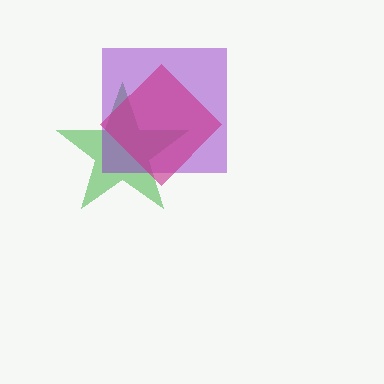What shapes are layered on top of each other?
The layered shapes are: a green star, a purple square, a magenta diamond.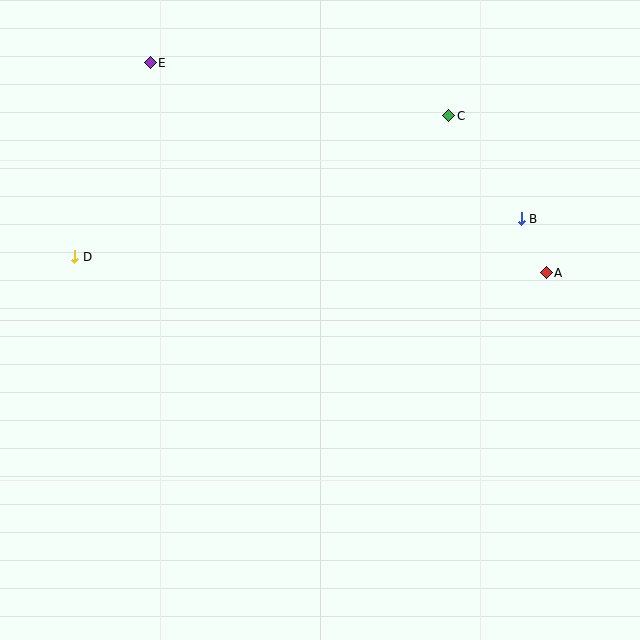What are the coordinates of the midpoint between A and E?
The midpoint between A and E is at (348, 168).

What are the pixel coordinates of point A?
Point A is at (546, 273).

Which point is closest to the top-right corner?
Point C is closest to the top-right corner.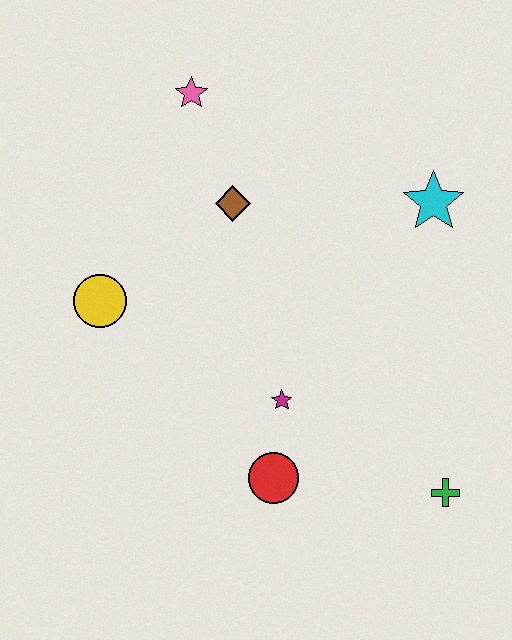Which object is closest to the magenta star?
The red circle is closest to the magenta star.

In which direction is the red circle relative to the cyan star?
The red circle is below the cyan star.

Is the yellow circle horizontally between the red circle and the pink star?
No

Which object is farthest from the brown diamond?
The green cross is farthest from the brown diamond.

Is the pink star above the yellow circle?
Yes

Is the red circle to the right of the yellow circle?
Yes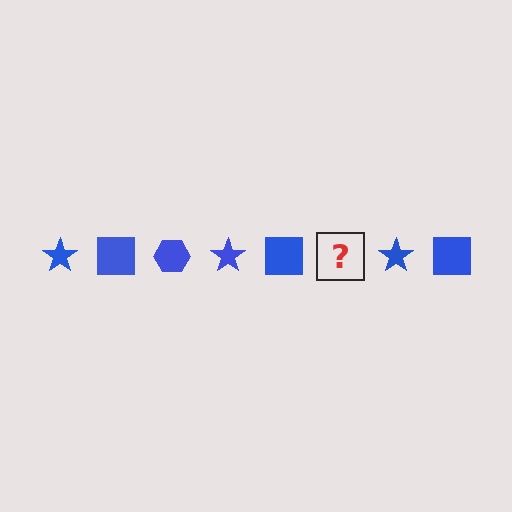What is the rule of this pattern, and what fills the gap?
The rule is that the pattern cycles through star, square, hexagon shapes in blue. The gap should be filled with a blue hexagon.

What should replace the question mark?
The question mark should be replaced with a blue hexagon.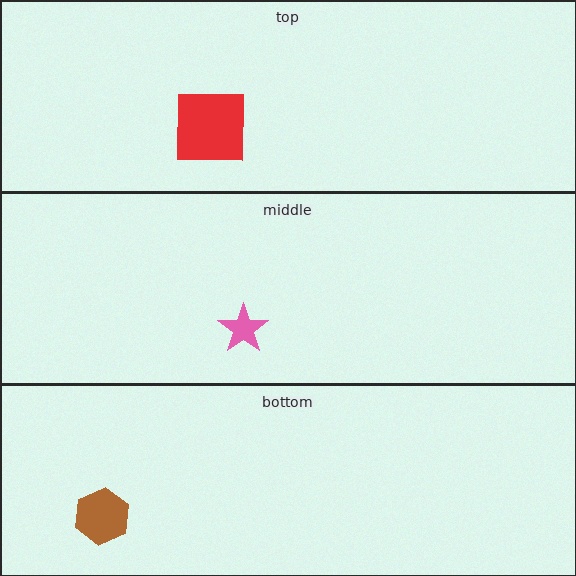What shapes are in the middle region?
The pink star.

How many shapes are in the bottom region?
1.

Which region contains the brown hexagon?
The bottom region.